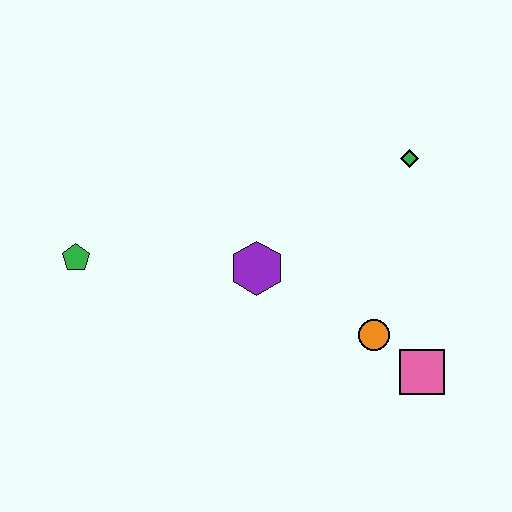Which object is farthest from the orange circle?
The green pentagon is farthest from the orange circle.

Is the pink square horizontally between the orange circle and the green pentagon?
No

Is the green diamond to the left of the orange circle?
No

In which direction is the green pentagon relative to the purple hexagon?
The green pentagon is to the left of the purple hexagon.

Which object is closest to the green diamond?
The orange circle is closest to the green diamond.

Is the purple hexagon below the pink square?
No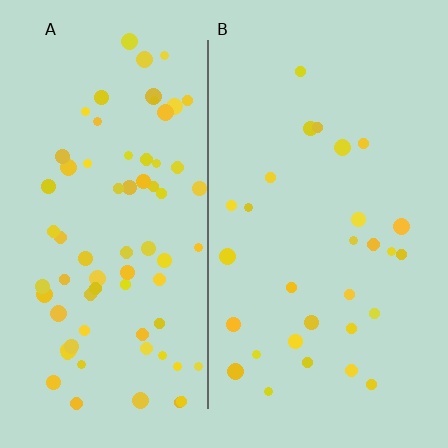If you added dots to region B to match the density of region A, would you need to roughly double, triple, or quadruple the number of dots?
Approximately double.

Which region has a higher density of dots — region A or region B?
A (the left).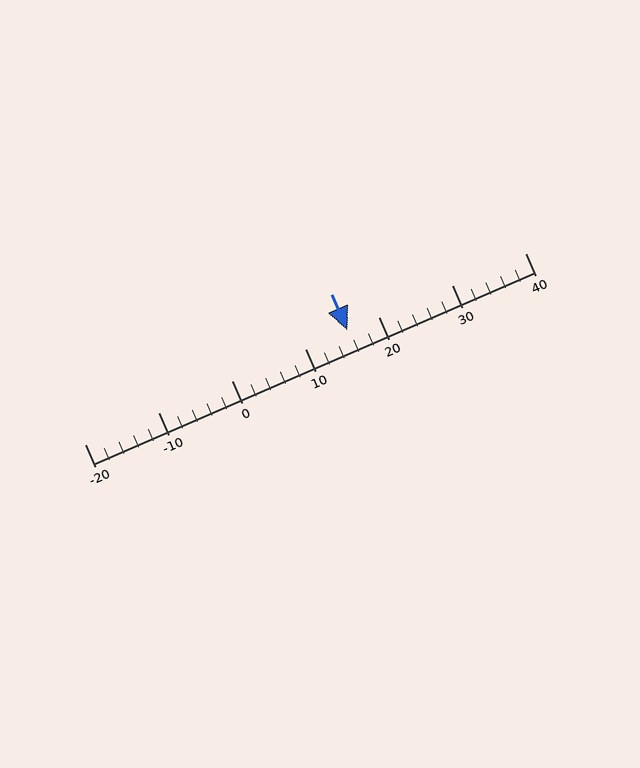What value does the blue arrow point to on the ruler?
The blue arrow points to approximately 16.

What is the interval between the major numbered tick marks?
The major tick marks are spaced 10 units apart.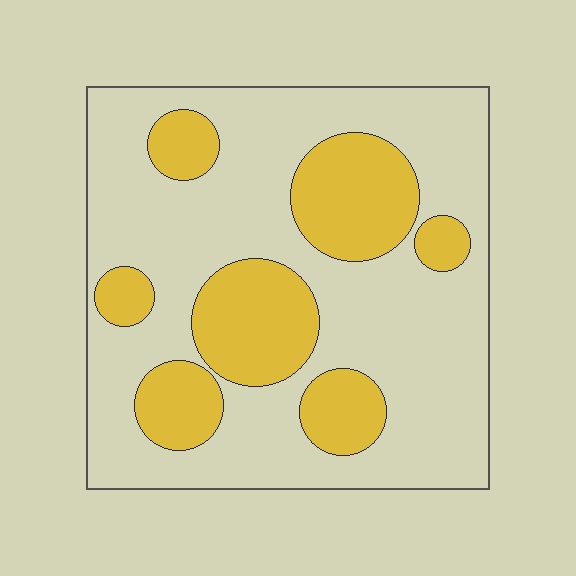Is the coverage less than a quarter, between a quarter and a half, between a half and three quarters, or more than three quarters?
Between a quarter and a half.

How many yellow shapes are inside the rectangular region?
7.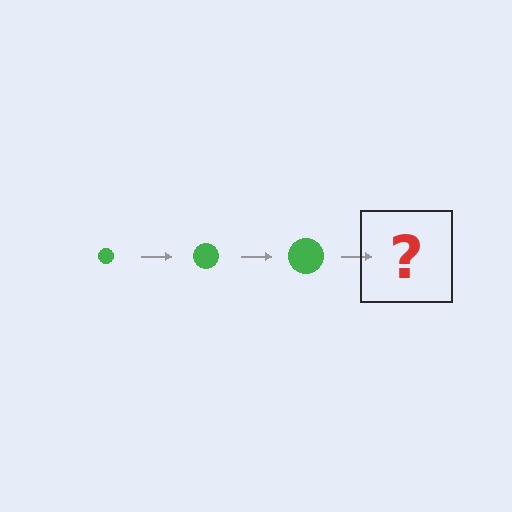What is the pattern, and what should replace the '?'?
The pattern is that the circle gets progressively larger each step. The '?' should be a green circle, larger than the previous one.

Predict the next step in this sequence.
The next step is a green circle, larger than the previous one.